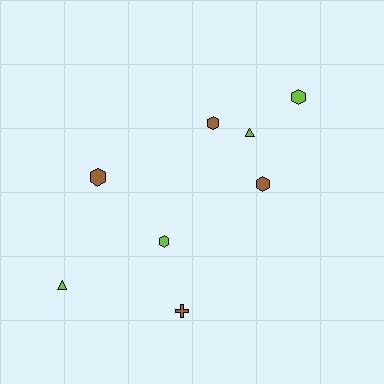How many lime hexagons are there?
There are 2 lime hexagons.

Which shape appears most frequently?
Hexagon, with 5 objects.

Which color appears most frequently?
Brown, with 4 objects.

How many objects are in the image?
There are 8 objects.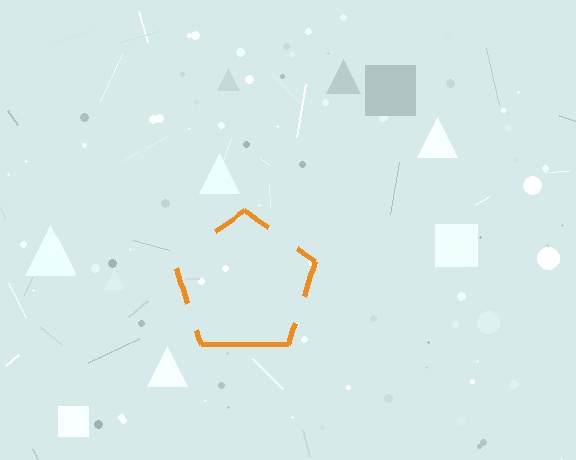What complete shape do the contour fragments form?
The contour fragments form a pentagon.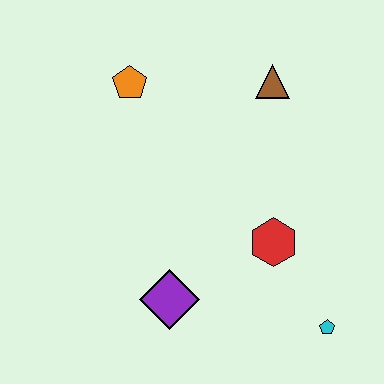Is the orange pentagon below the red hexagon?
No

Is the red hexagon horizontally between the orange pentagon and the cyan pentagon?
Yes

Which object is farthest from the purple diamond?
The brown triangle is farthest from the purple diamond.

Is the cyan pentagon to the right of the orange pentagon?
Yes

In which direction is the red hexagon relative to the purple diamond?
The red hexagon is to the right of the purple diamond.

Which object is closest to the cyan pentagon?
The red hexagon is closest to the cyan pentagon.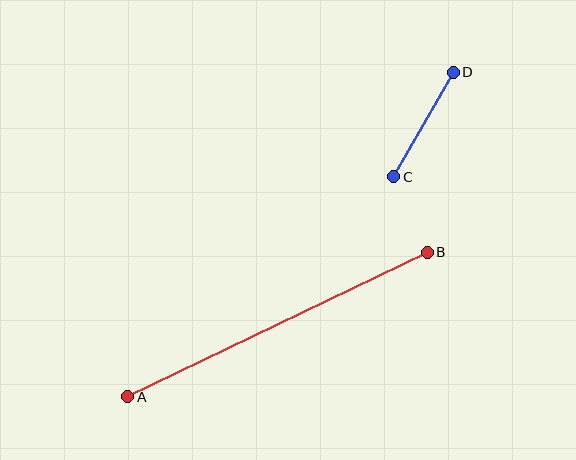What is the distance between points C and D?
The distance is approximately 120 pixels.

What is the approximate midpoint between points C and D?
The midpoint is at approximately (424, 125) pixels.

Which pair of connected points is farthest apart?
Points A and B are farthest apart.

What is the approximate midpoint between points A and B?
The midpoint is at approximately (277, 325) pixels.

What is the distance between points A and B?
The distance is approximately 333 pixels.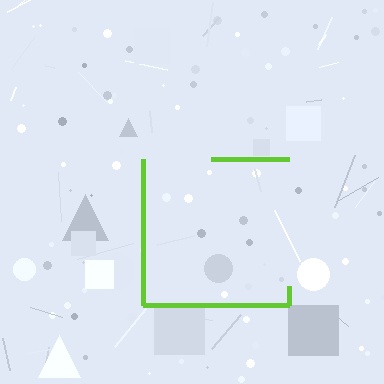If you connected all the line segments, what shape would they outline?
They would outline a square.